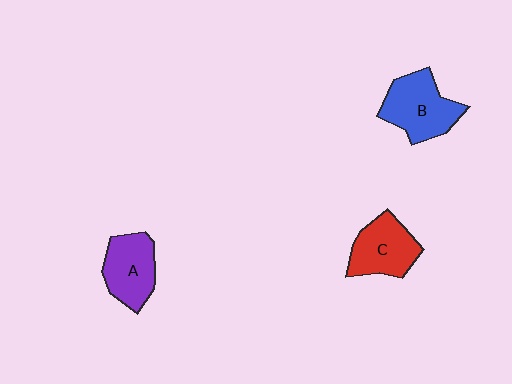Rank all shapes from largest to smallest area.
From largest to smallest: B (blue), C (red), A (purple).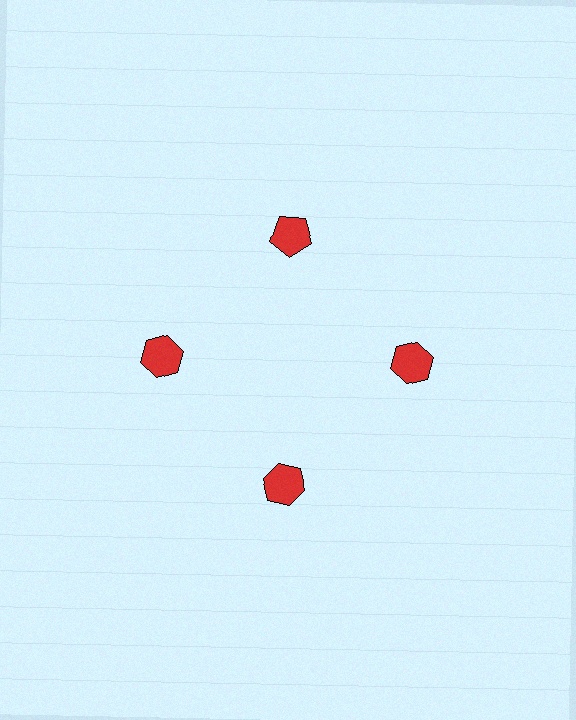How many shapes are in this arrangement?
There are 4 shapes arranged in a ring pattern.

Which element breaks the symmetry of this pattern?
The red pentagon at roughly the 12 o'clock position breaks the symmetry. All other shapes are red hexagons.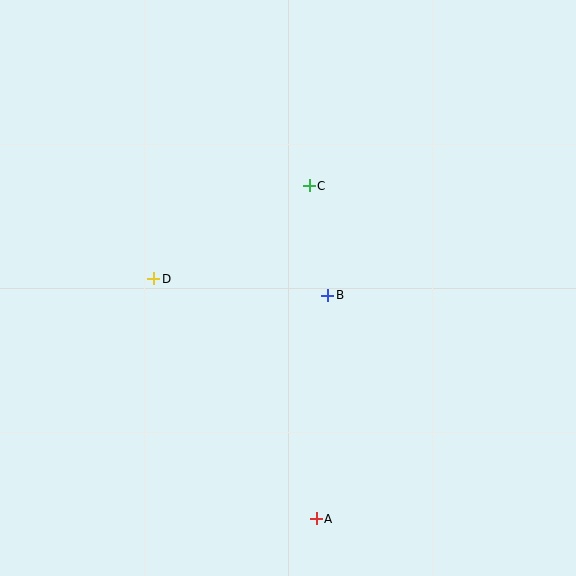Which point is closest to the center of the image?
Point B at (328, 296) is closest to the center.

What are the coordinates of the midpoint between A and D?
The midpoint between A and D is at (235, 399).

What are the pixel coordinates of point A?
Point A is at (316, 519).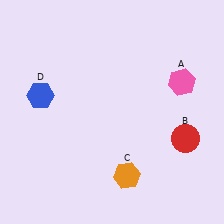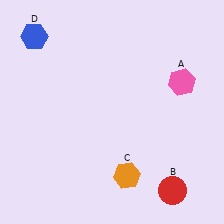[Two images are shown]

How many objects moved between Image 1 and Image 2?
2 objects moved between the two images.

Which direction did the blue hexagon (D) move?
The blue hexagon (D) moved up.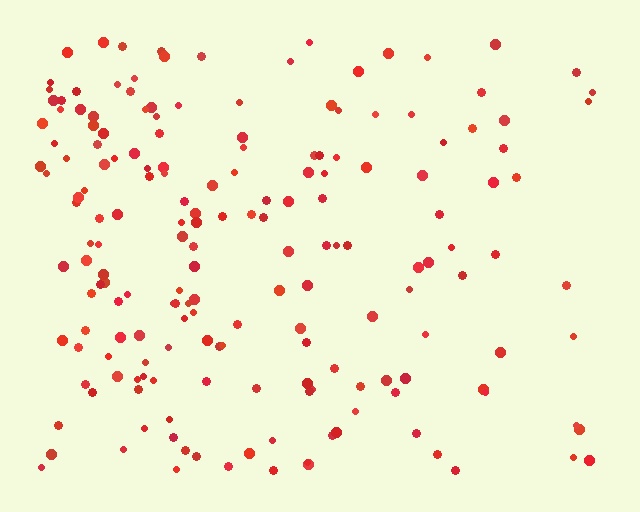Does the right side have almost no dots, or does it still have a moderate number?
Still a moderate number, just noticeably fewer than the left.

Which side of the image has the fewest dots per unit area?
The right.